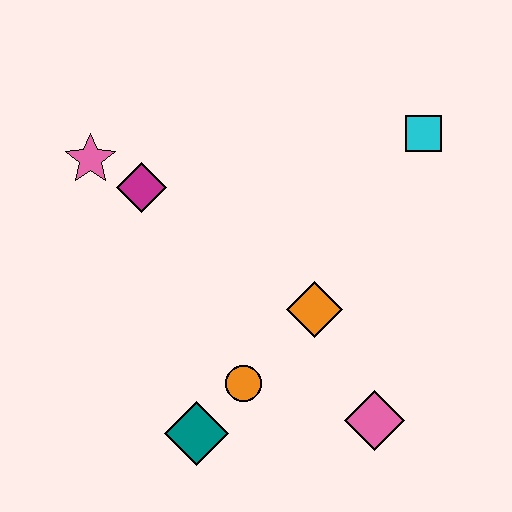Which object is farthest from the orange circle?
The cyan square is farthest from the orange circle.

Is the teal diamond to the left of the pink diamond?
Yes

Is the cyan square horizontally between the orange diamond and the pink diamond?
No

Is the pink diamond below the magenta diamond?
Yes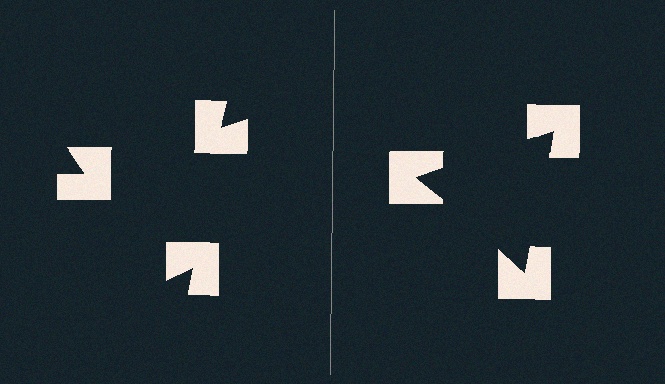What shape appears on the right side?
An illusory triangle.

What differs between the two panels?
The notched squares are positioned identically on both sides; only the wedge orientations differ. On the right they align to a triangle; on the left they are misaligned.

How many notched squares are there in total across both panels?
6 — 3 on each side.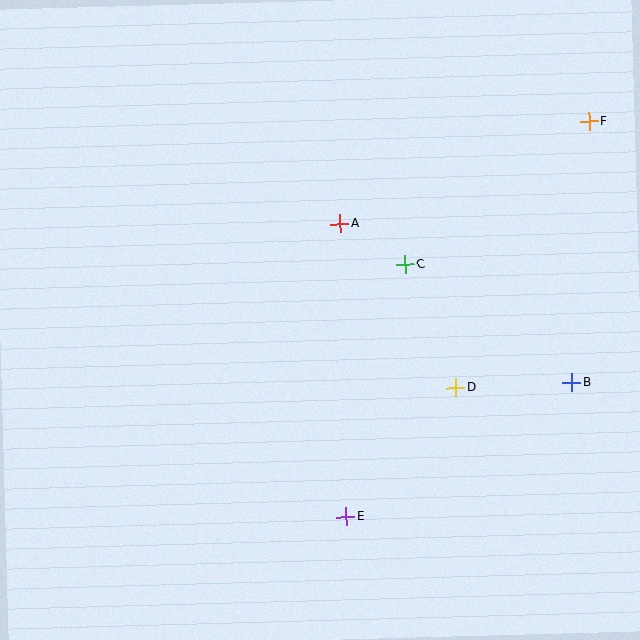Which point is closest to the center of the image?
Point A at (340, 224) is closest to the center.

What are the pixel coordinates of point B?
Point B is at (572, 382).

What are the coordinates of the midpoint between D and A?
The midpoint between D and A is at (398, 306).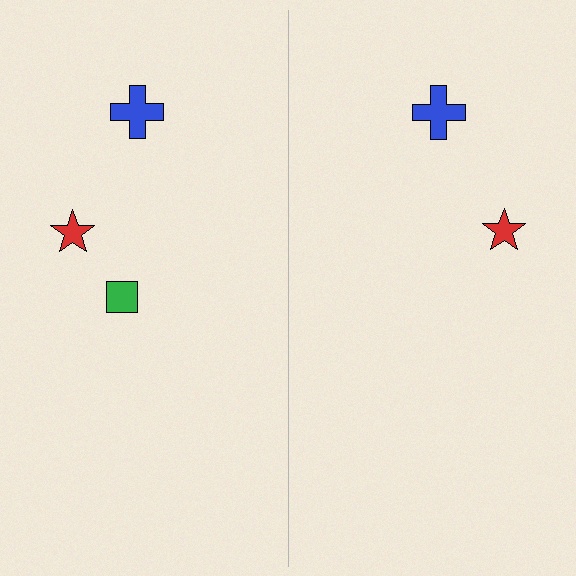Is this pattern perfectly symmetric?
No, the pattern is not perfectly symmetric. A green square is missing from the right side.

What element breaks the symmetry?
A green square is missing from the right side.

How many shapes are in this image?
There are 5 shapes in this image.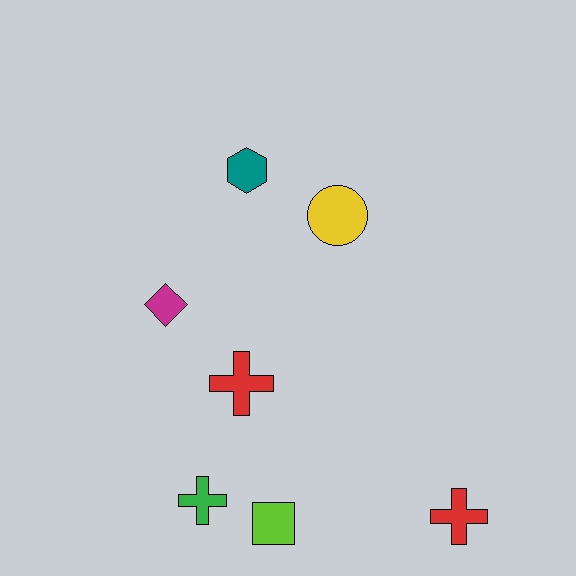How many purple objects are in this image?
There are no purple objects.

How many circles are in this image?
There is 1 circle.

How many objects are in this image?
There are 7 objects.